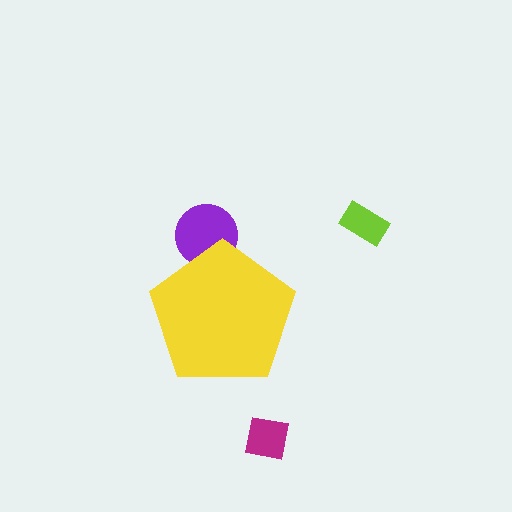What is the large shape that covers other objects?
A yellow pentagon.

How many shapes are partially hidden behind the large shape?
1 shape is partially hidden.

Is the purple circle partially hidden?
Yes, the purple circle is partially hidden behind the yellow pentagon.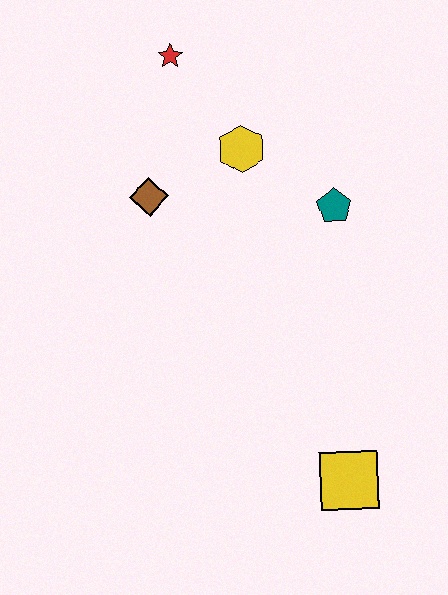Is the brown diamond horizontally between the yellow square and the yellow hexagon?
No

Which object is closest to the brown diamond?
The yellow hexagon is closest to the brown diamond.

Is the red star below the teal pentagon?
No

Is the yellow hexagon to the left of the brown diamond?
No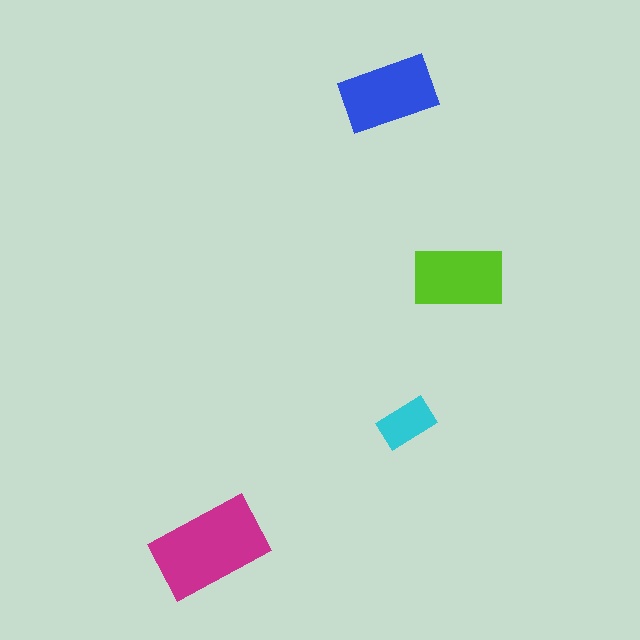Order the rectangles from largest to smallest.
the magenta one, the blue one, the lime one, the cyan one.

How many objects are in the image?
There are 4 objects in the image.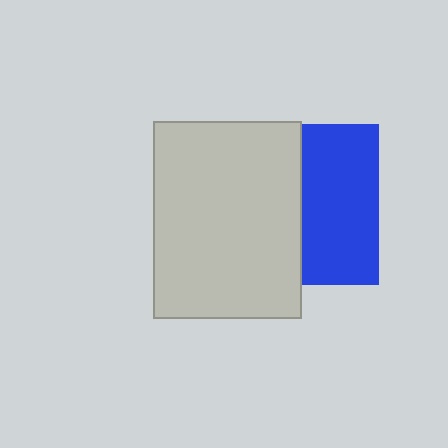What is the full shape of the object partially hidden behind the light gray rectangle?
The partially hidden object is a blue square.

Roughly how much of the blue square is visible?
About half of it is visible (roughly 48%).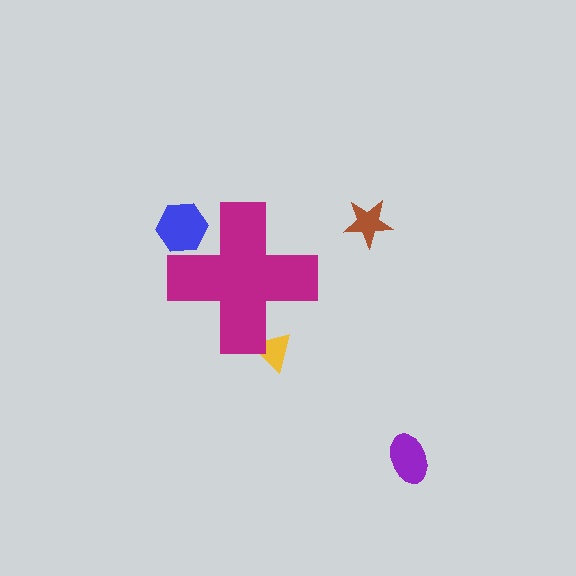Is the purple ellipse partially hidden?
No, the purple ellipse is fully visible.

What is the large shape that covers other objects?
A magenta cross.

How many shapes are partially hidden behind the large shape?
2 shapes are partially hidden.